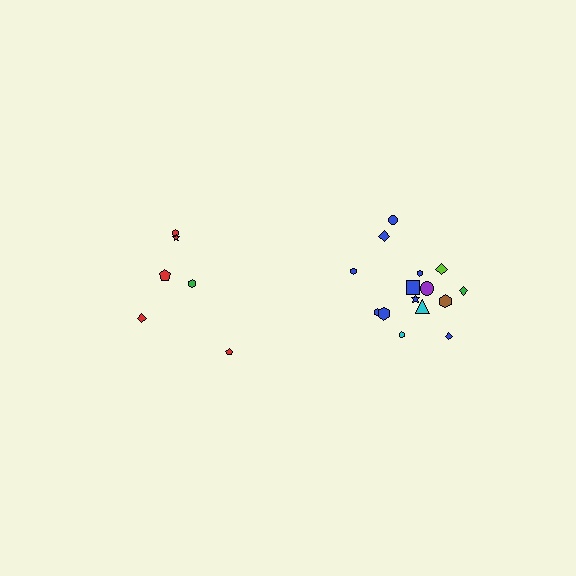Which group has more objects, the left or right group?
The right group.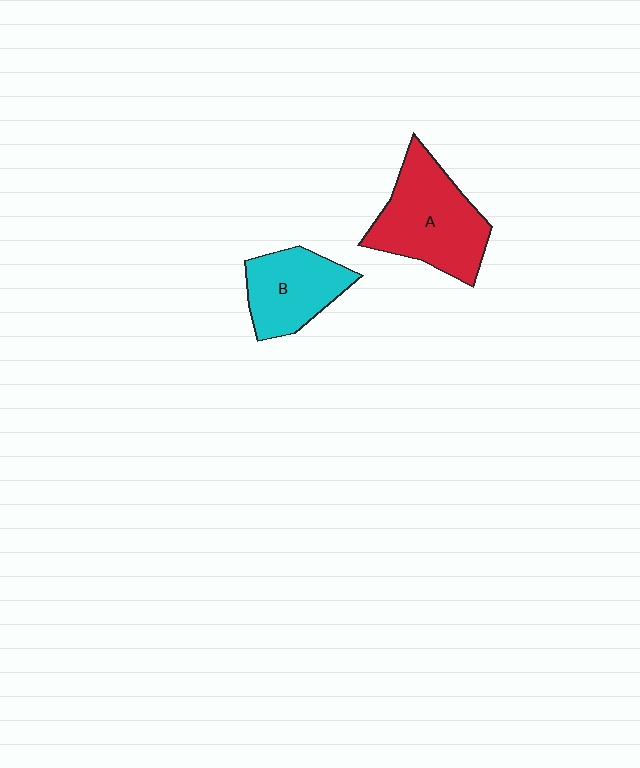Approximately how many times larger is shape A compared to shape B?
Approximately 1.4 times.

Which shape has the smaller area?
Shape B (cyan).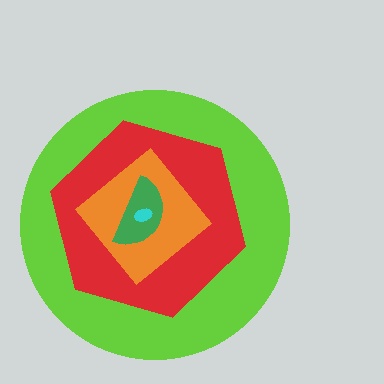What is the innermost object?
The cyan ellipse.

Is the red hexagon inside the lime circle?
Yes.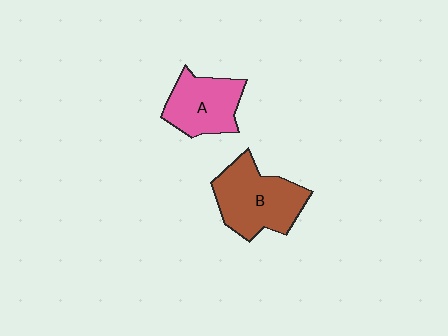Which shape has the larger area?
Shape B (brown).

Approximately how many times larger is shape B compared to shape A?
Approximately 1.3 times.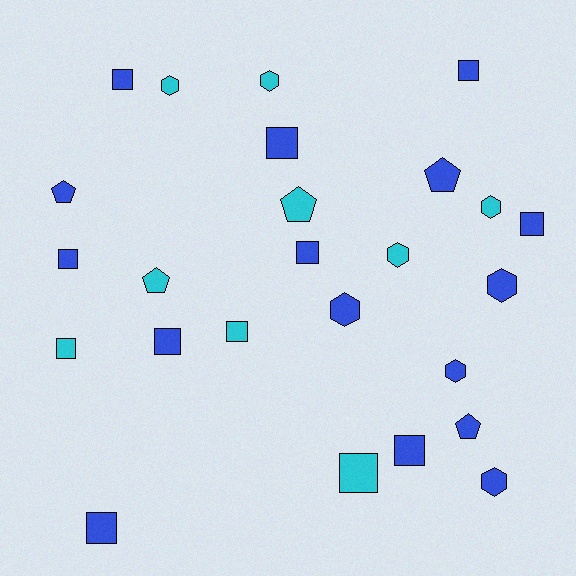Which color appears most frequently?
Blue, with 16 objects.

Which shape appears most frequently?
Square, with 12 objects.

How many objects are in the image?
There are 25 objects.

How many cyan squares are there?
There are 3 cyan squares.